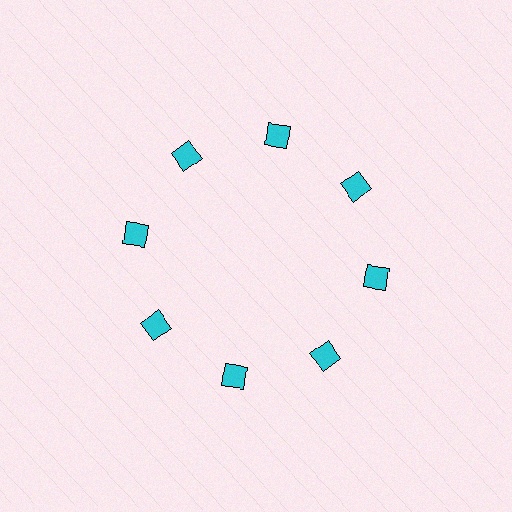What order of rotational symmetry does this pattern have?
This pattern has 8-fold rotational symmetry.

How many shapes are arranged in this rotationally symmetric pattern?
There are 8 shapes, arranged in 8 groups of 1.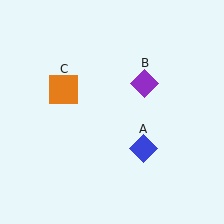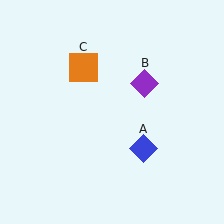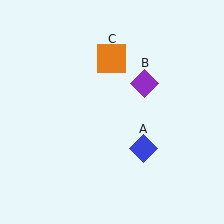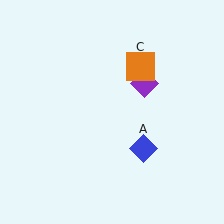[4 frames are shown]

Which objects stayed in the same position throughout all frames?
Blue diamond (object A) and purple diamond (object B) remained stationary.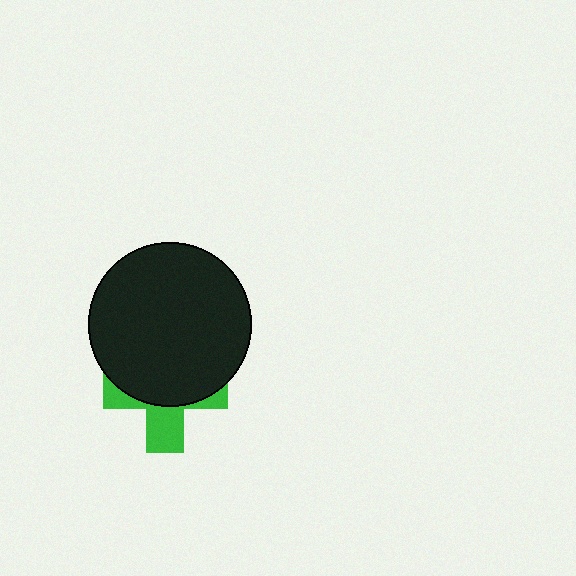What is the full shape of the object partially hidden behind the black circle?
The partially hidden object is a green cross.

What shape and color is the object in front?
The object in front is a black circle.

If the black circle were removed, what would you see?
You would see the complete green cross.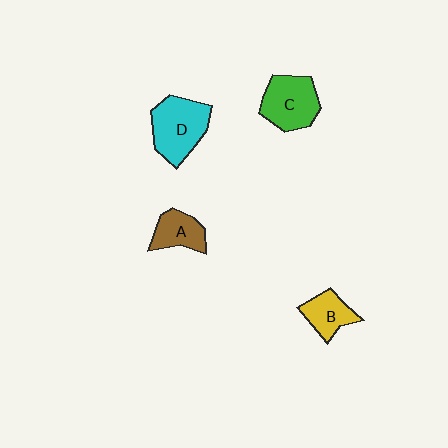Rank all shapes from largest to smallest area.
From largest to smallest: D (cyan), C (green), A (brown), B (yellow).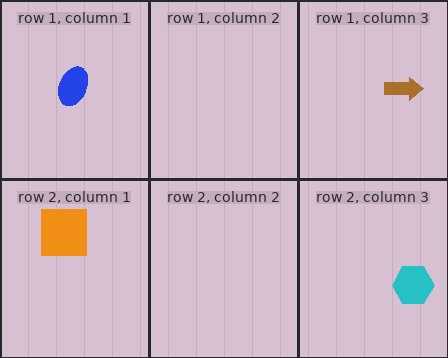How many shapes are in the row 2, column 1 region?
1.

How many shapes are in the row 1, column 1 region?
1.